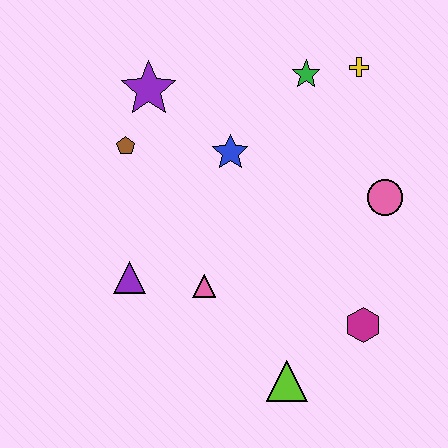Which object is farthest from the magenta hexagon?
The purple star is farthest from the magenta hexagon.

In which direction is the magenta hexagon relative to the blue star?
The magenta hexagon is below the blue star.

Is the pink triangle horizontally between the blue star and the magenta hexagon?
No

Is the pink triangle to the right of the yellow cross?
No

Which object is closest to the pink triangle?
The purple triangle is closest to the pink triangle.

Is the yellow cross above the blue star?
Yes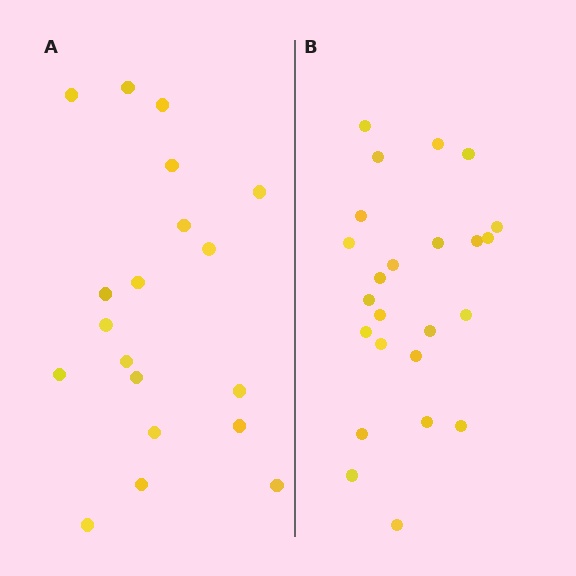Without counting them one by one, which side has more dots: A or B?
Region B (the right region) has more dots.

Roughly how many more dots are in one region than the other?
Region B has about 5 more dots than region A.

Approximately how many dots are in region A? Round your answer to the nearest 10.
About 20 dots. (The exact count is 19, which rounds to 20.)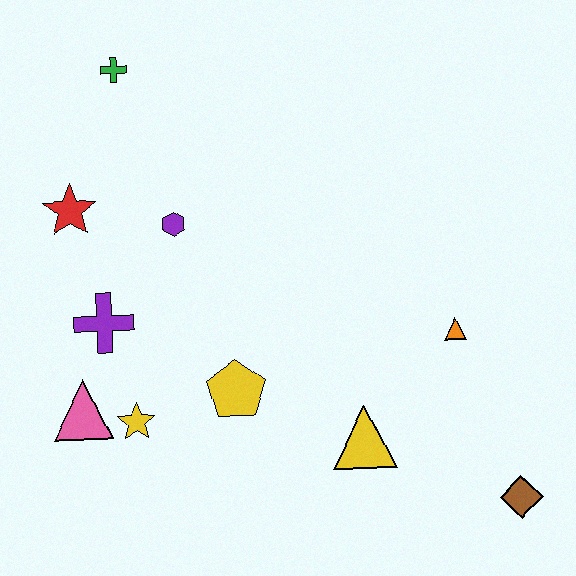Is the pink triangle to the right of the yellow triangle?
No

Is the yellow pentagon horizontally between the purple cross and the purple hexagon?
No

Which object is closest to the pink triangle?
The yellow star is closest to the pink triangle.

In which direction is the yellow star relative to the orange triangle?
The yellow star is to the left of the orange triangle.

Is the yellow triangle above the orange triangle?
No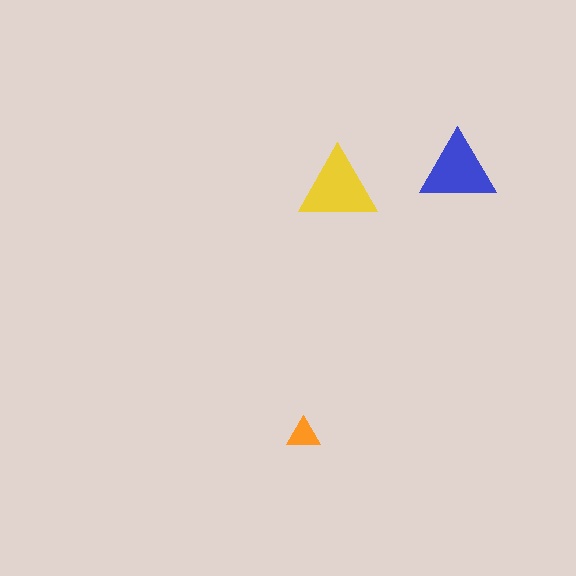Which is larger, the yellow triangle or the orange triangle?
The yellow one.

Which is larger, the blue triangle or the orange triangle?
The blue one.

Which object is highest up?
The blue triangle is topmost.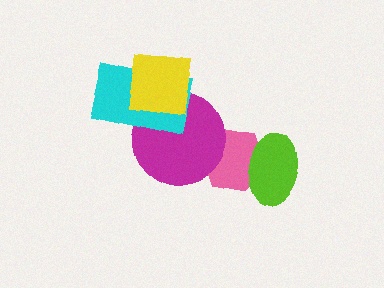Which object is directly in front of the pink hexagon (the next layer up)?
The magenta circle is directly in front of the pink hexagon.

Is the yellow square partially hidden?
No, no other shape covers it.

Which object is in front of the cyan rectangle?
The yellow square is in front of the cyan rectangle.